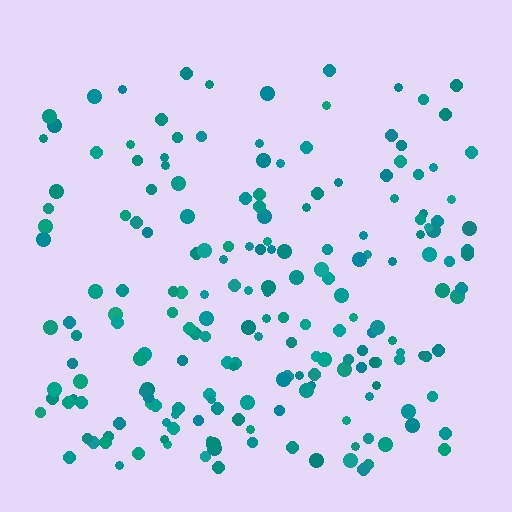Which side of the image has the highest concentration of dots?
The bottom.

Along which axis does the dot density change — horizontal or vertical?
Vertical.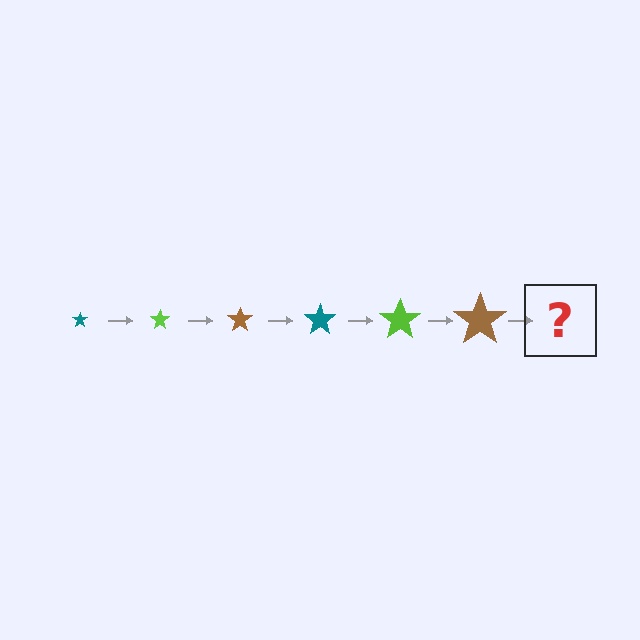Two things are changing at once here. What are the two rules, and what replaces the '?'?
The two rules are that the star grows larger each step and the color cycles through teal, lime, and brown. The '?' should be a teal star, larger than the previous one.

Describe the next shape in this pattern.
It should be a teal star, larger than the previous one.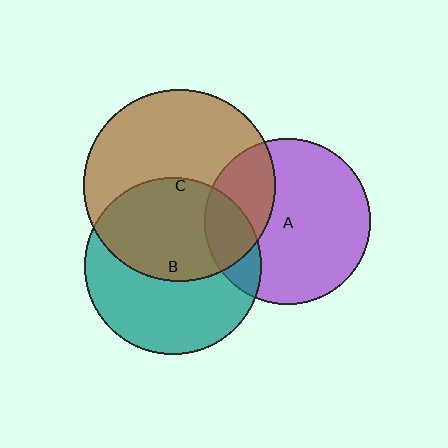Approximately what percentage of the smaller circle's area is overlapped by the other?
Approximately 20%.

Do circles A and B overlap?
Yes.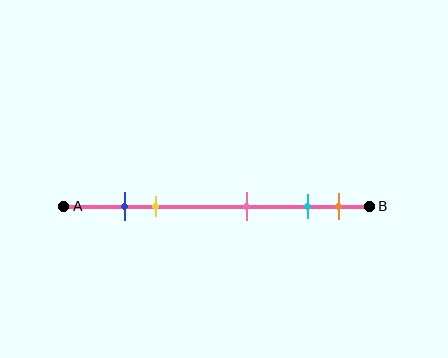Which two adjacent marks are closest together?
The blue and yellow marks are the closest adjacent pair.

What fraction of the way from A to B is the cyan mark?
The cyan mark is approximately 80% (0.8) of the way from A to B.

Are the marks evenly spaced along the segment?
No, the marks are not evenly spaced.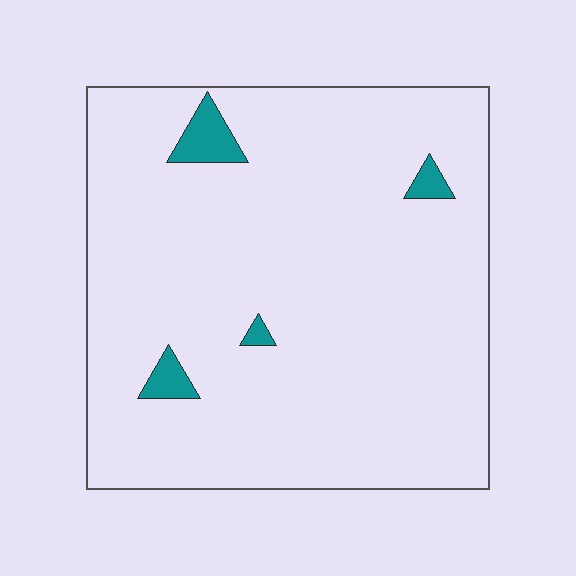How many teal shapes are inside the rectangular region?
4.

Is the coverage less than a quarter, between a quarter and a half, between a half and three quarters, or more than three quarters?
Less than a quarter.